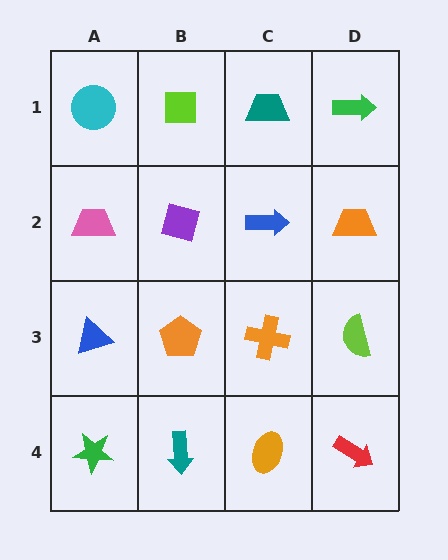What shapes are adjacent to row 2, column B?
A lime square (row 1, column B), an orange pentagon (row 3, column B), a pink trapezoid (row 2, column A), a blue arrow (row 2, column C).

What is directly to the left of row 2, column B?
A pink trapezoid.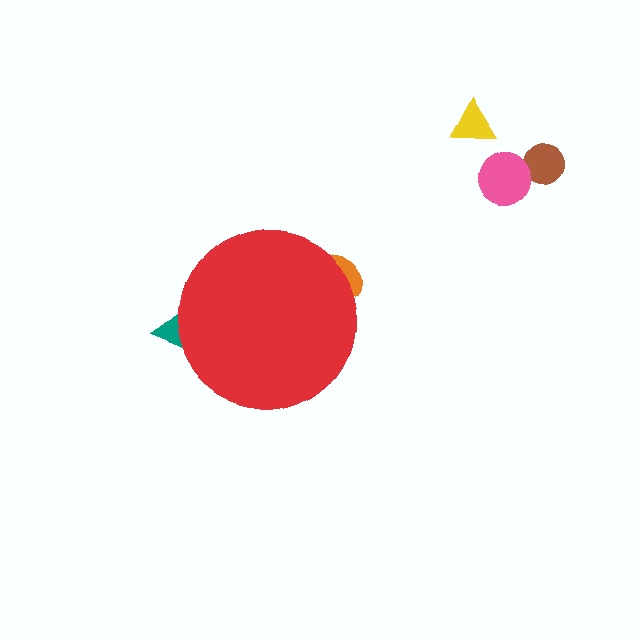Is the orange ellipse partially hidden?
Yes, the orange ellipse is partially hidden behind the red circle.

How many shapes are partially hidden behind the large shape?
2 shapes are partially hidden.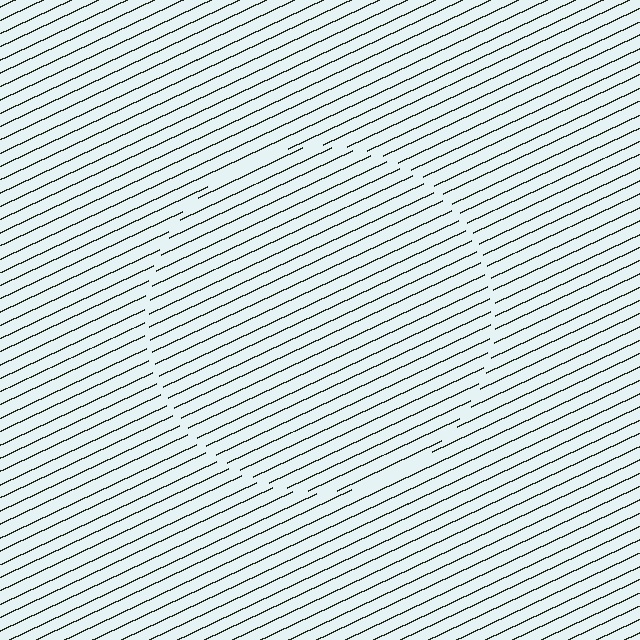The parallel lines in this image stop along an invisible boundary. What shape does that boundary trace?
An illusory circle. The interior of the shape contains the same grating, shifted by half a period — the contour is defined by the phase discontinuity where line-ends from the inner and outer gratings abut.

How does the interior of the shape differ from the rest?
The interior of the shape contains the same grating, shifted by half a period — the contour is defined by the phase discontinuity where line-ends from the inner and outer gratings abut.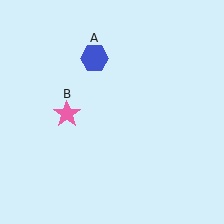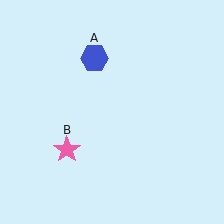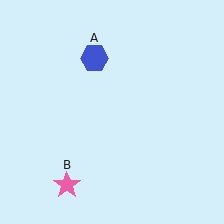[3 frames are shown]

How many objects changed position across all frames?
1 object changed position: pink star (object B).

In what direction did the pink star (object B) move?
The pink star (object B) moved down.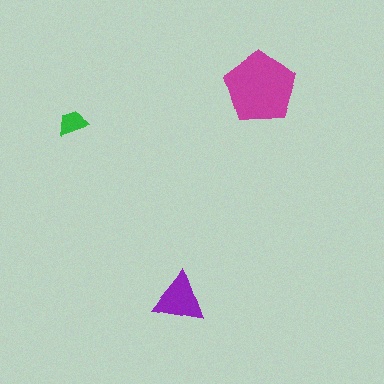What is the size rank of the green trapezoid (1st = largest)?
3rd.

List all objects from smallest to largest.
The green trapezoid, the purple triangle, the magenta pentagon.